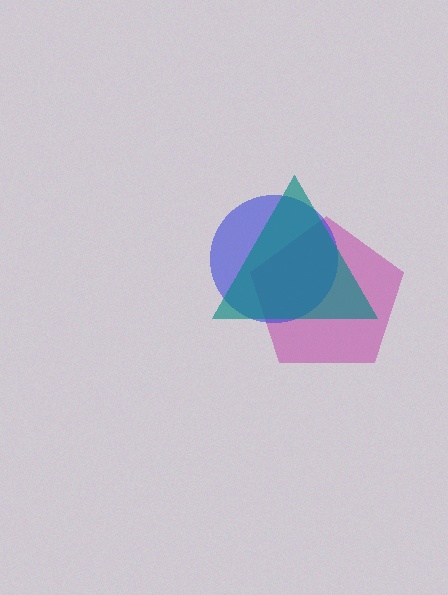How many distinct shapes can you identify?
There are 3 distinct shapes: a magenta pentagon, a blue circle, a teal triangle.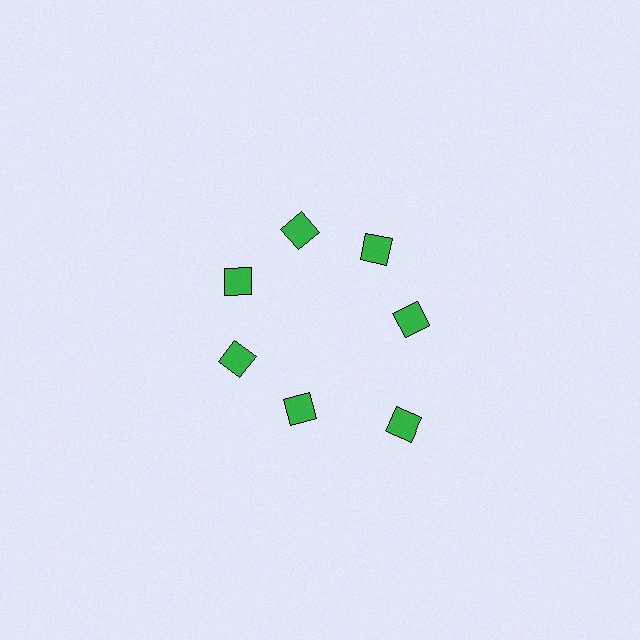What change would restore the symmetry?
The symmetry would be restored by moving it inward, back onto the ring so that all 7 diamonds sit at equal angles and equal distance from the center.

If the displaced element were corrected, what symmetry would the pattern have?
It would have 7-fold rotational symmetry — the pattern would map onto itself every 51 degrees.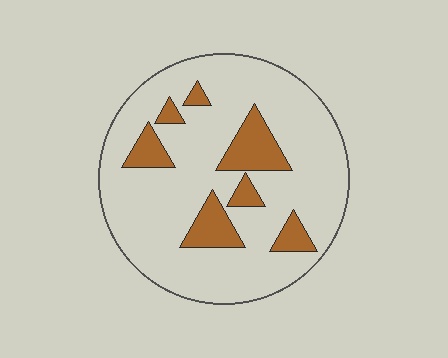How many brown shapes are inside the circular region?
7.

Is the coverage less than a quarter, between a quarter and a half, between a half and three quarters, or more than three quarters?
Less than a quarter.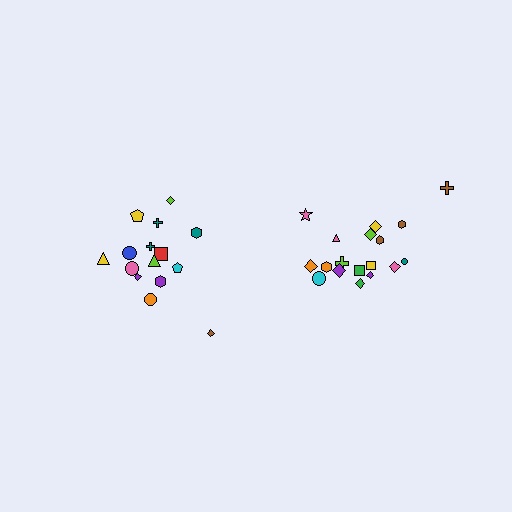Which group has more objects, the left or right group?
The right group.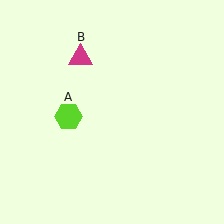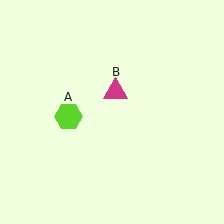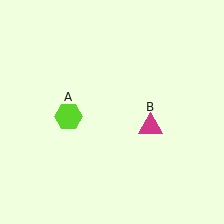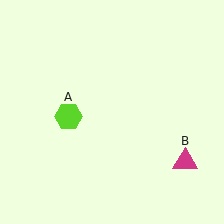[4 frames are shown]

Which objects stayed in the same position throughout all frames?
Lime hexagon (object A) remained stationary.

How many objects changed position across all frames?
1 object changed position: magenta triangle (object B).